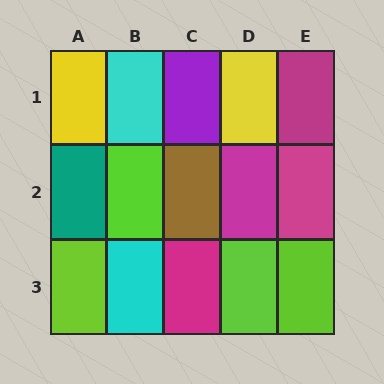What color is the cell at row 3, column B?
Cyan.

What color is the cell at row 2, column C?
Brown.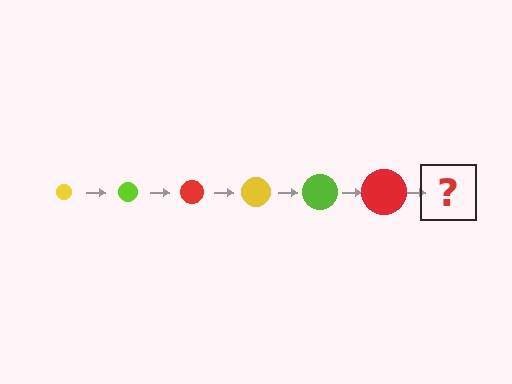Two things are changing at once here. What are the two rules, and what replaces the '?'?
The two rules are that the circle grows larger each step and the color cycles through yellow, lime, and red. The '?' should be a yellow circle, larger than the previous one.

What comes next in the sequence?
The next element should be a yellow circle, larger than the previous one.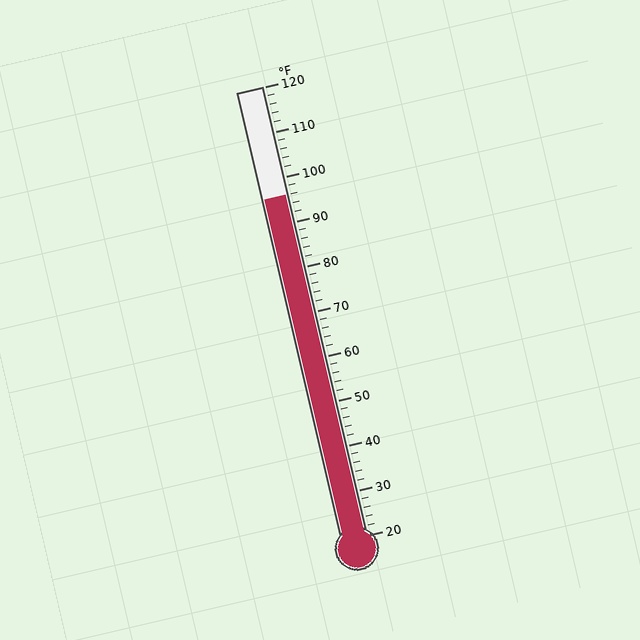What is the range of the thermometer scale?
The thermometer scale ranges from 20°F to 120°F.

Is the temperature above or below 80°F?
The temperature is above 80°F.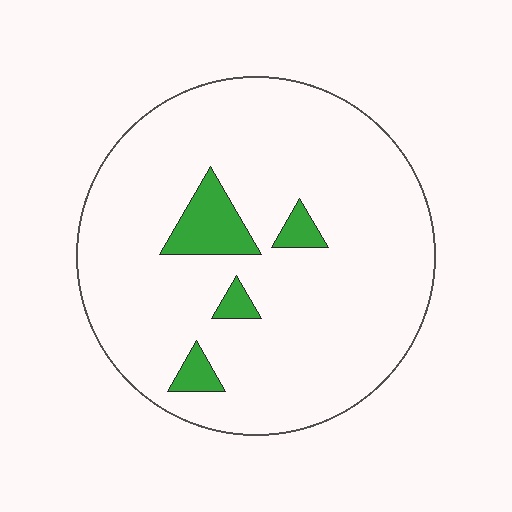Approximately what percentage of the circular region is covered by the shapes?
Approximately 10%.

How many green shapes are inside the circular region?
4.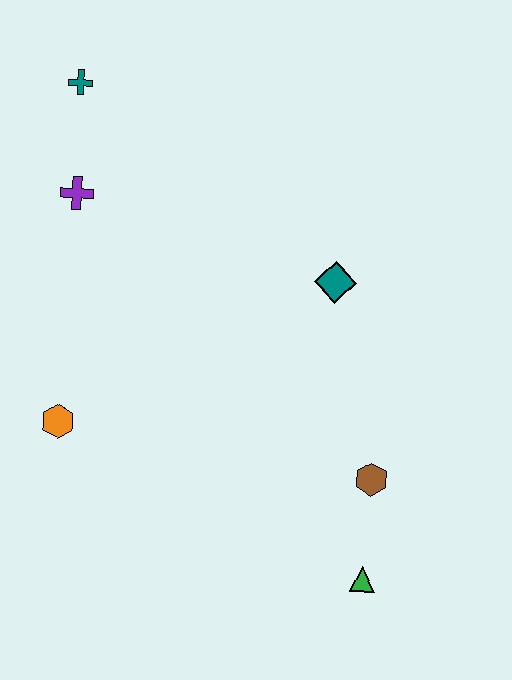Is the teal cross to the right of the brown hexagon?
No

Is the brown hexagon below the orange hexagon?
Yes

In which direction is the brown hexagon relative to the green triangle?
The brown hexagon is above the green triangle.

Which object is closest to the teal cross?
The purple cross is closest to the teal cross.